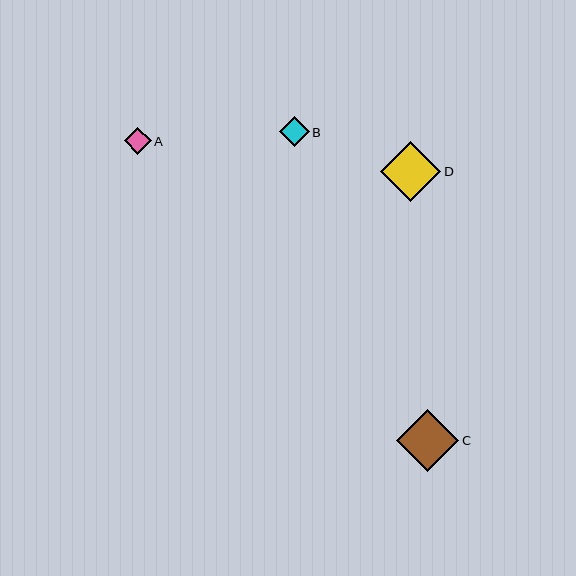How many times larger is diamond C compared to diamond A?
Diamond C is approximately 2.3 times the size of diamond A.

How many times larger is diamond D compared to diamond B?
Diamond D is approximately 2.0 times the size of diamond B.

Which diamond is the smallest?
Diamond A is the smallest with a size of approximately 27 pixels.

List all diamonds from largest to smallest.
From largest to smallest: C, D, B, A.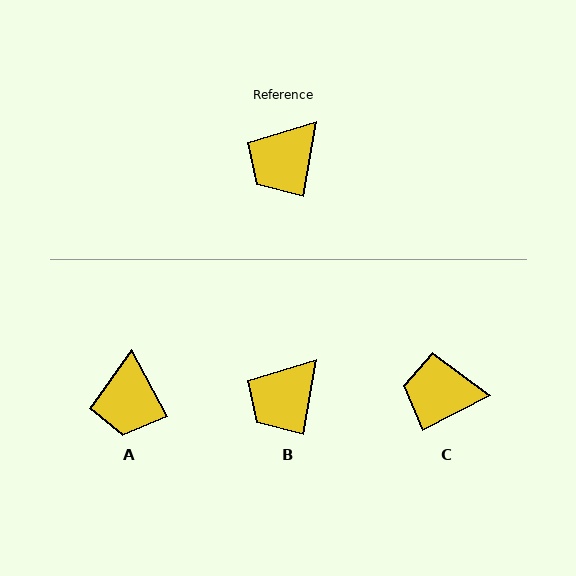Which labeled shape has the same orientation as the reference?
B.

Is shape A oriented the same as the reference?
No, it is off by about 38 degrees.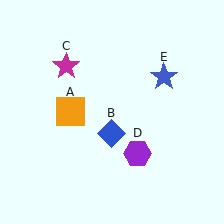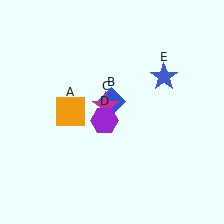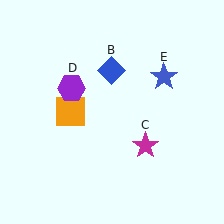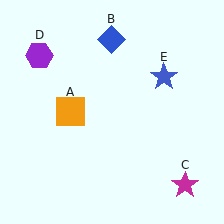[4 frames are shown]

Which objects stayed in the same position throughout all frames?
Orange square (object A) and blue star (object E) remained stationary.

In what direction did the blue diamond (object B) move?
The blue diamond (object B) moved up.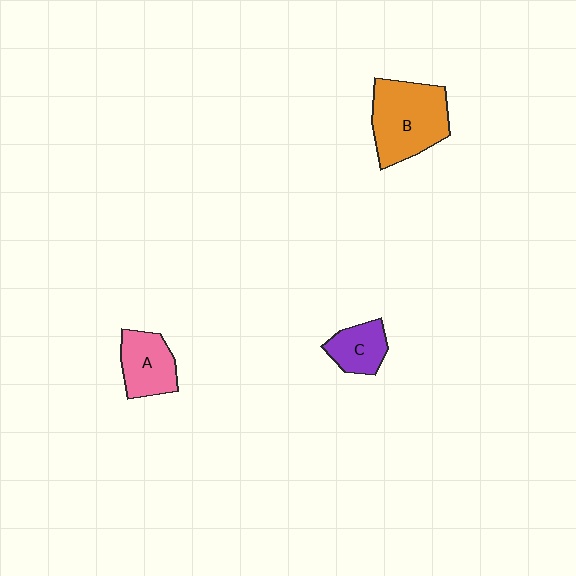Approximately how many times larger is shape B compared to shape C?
Approximately 2.1 times.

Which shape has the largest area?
Shape B (orange).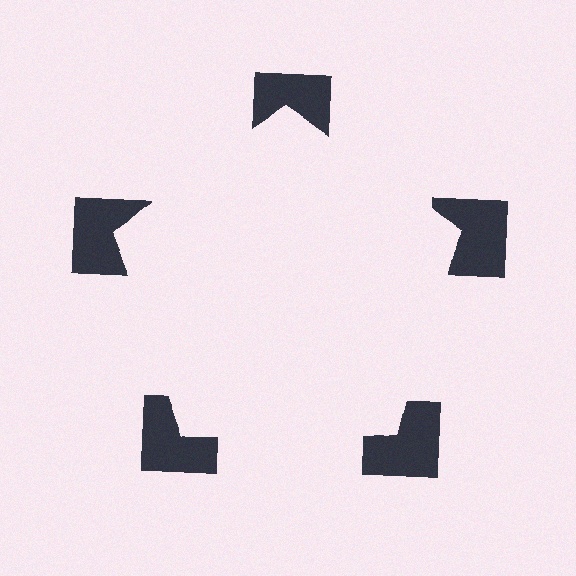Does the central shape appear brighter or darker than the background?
It typically appears slightly brighter than the background, even though no actual brightness change is drawn.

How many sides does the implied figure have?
5 sides.